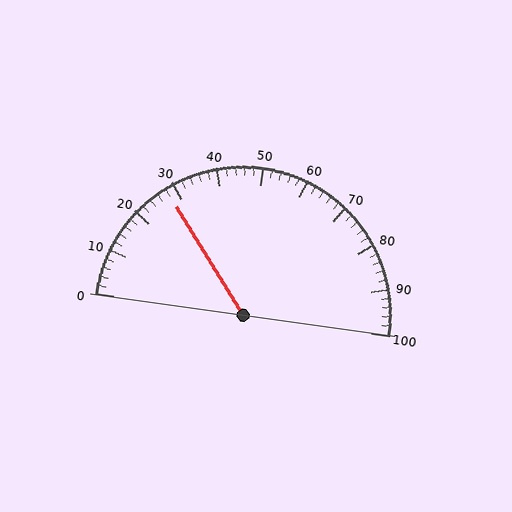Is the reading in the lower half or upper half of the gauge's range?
The reading is in the lower half of the range (0 to 100).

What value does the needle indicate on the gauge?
The needle indicates approximately 28.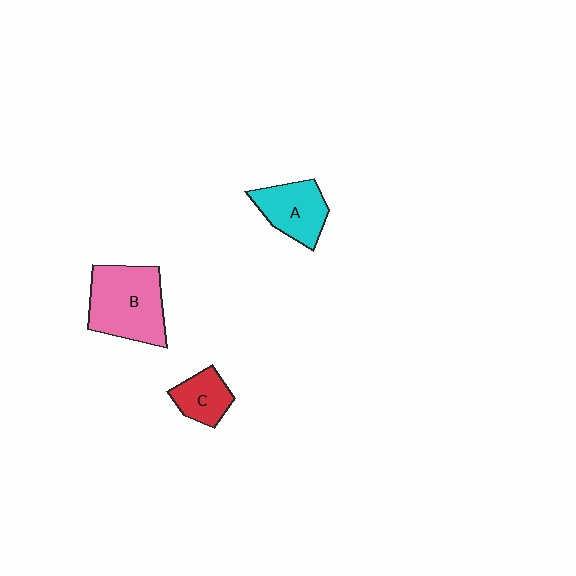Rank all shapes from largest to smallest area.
From largest to smallest: B (pink), A (cyan), C (red).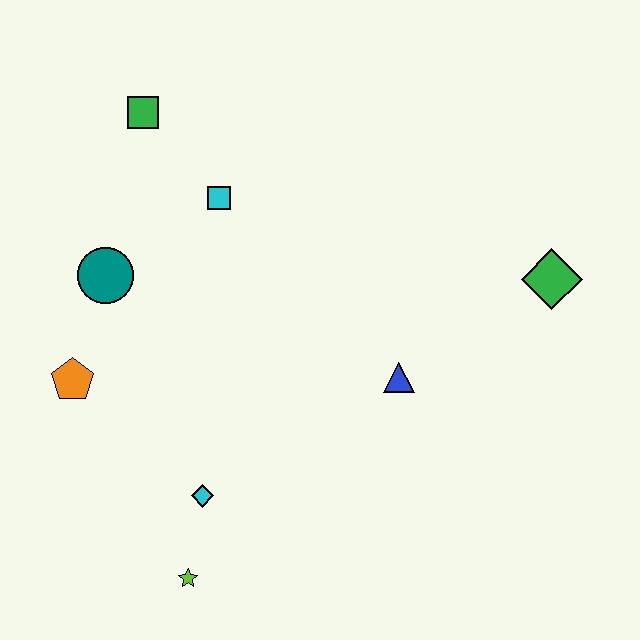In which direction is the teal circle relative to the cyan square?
The teal circle is to the left of the cyan square.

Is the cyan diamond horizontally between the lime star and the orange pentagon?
No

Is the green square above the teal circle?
Yes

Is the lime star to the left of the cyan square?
Yes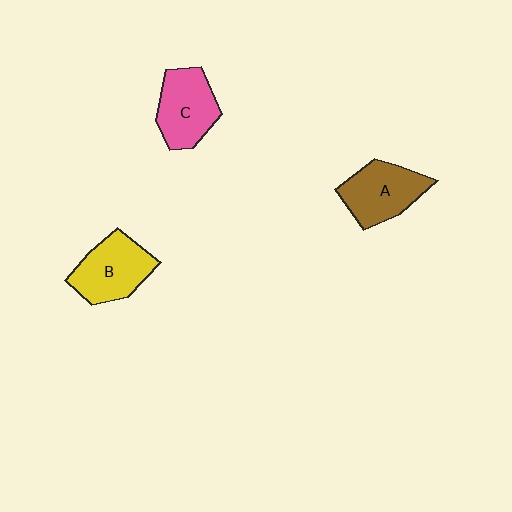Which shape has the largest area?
Shape B (yellow).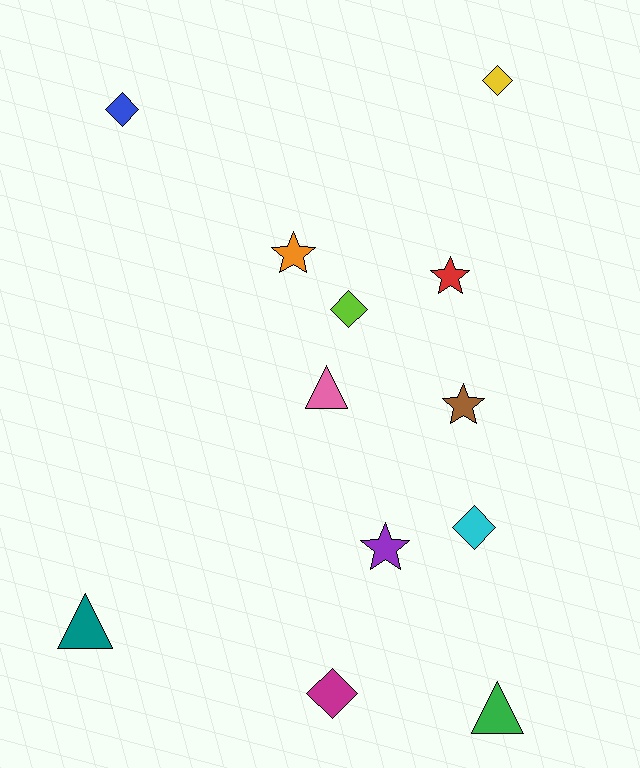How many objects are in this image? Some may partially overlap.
There are 12 objects.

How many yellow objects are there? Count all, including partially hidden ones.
There is 1 yellow object.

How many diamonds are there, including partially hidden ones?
There are 5 diamonds.